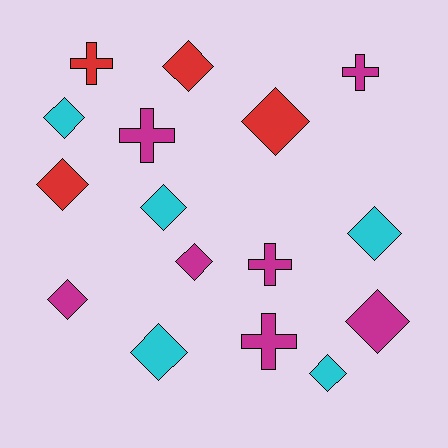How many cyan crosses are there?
There are no cyan crosses.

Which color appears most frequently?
Magenta, with 7 objects.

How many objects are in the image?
There are 16 objects.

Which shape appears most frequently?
Diamond, with 11 objects.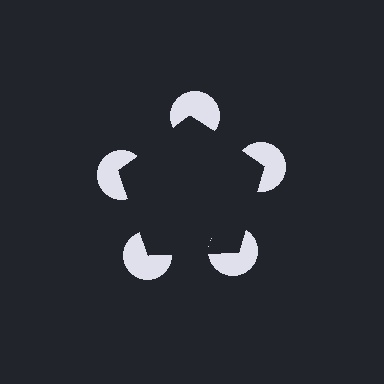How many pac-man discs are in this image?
There are 5 — one at each vertex of the illusory pentagon.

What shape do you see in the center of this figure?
An illusory pentagon — its edges are inferred from the aligned wedge cuts in the pac-man discs, not physically drawn.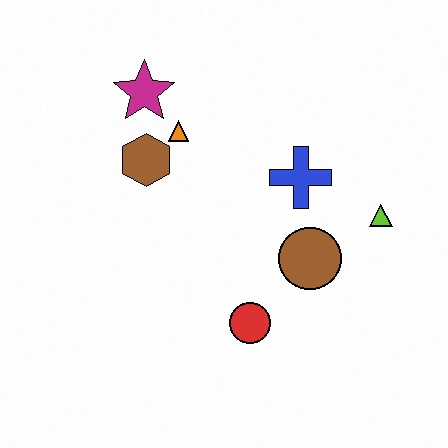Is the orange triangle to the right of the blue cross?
No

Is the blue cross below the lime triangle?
No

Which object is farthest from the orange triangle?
The lime triangle is farthest from the orange triangle.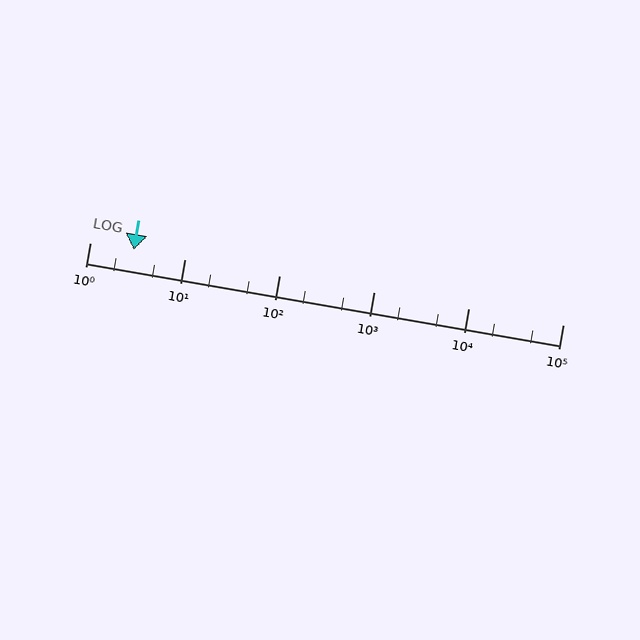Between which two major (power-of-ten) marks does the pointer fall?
The pointer is between 1 and 10.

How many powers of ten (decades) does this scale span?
The scale spans 5 decades, from 1 to 100000.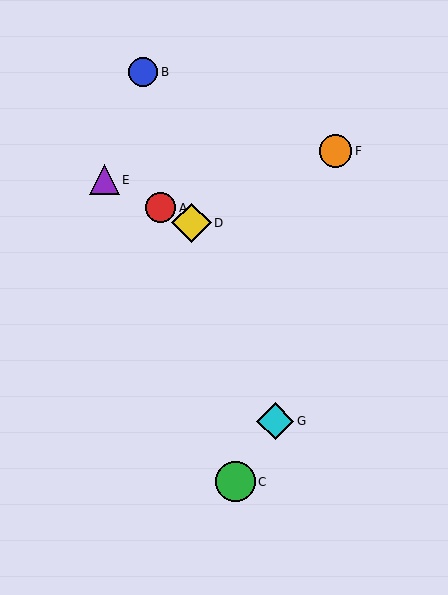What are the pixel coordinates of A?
Object A is at (161, 208).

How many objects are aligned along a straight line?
3 objects (A, D, E) are aligned along a straight line.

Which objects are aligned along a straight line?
Objects A, D, E are aligned along a straight line.